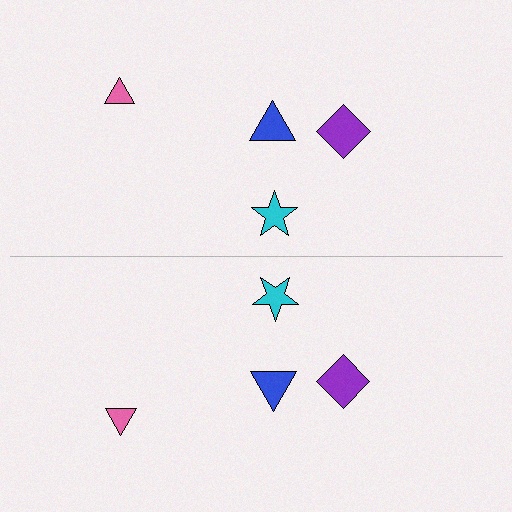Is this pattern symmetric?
Yes, this pattern has bilateral (reflection) symmetry.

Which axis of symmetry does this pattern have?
The pattern has a horizontal axis of symmetry running through the center of the image.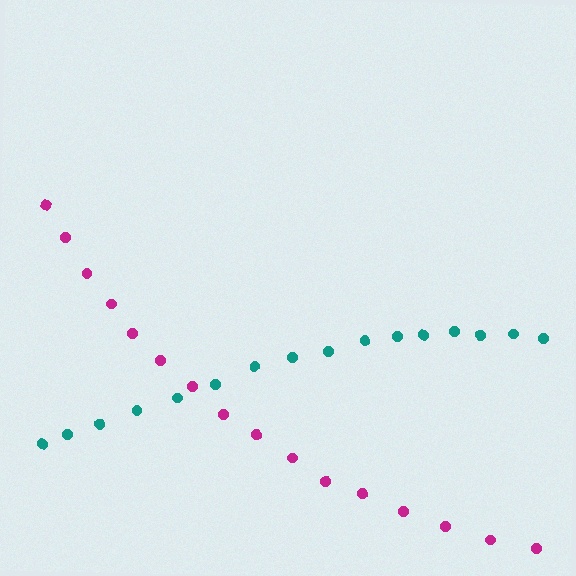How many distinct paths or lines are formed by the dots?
There are 2 distinct paths.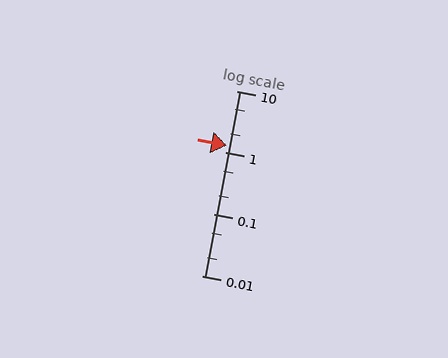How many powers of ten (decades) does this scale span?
The scale spans 3 decades, from 0.01 to 10.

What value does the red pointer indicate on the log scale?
The pointer indicates approximately 1.3.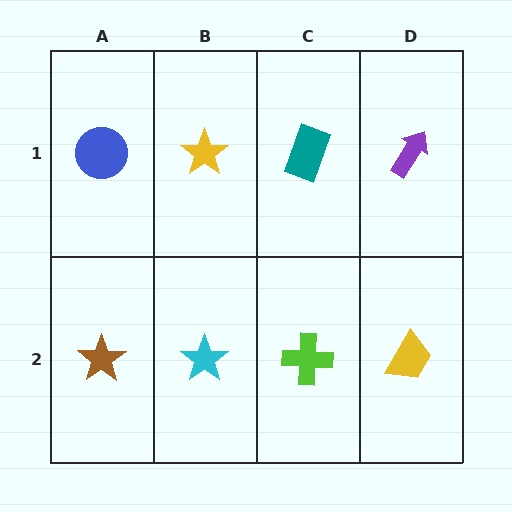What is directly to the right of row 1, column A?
A yellow star.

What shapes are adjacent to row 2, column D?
A purple arrow (row 1, column D), a lime cross (row 2, column C).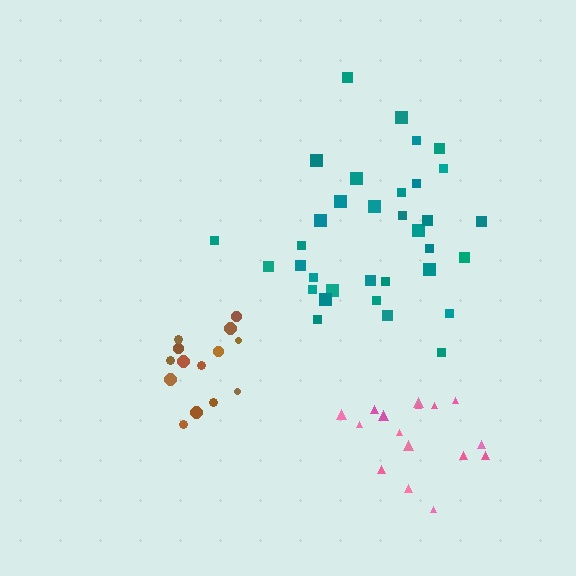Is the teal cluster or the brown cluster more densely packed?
Brown.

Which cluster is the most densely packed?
Brown.